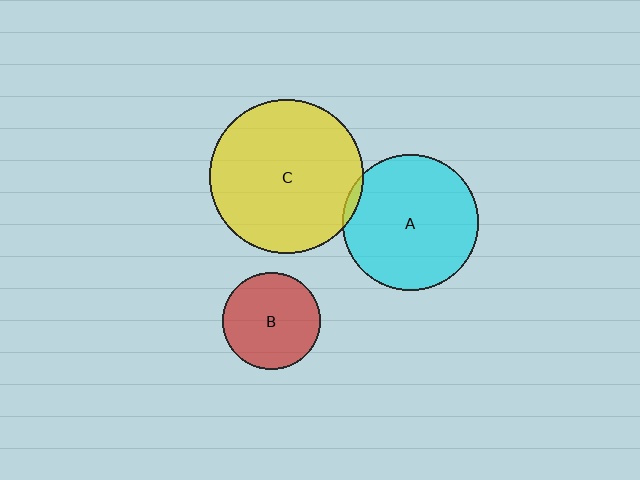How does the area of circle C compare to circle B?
Approximately 2.5 times.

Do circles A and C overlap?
Yes.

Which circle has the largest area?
Circle C (yellow).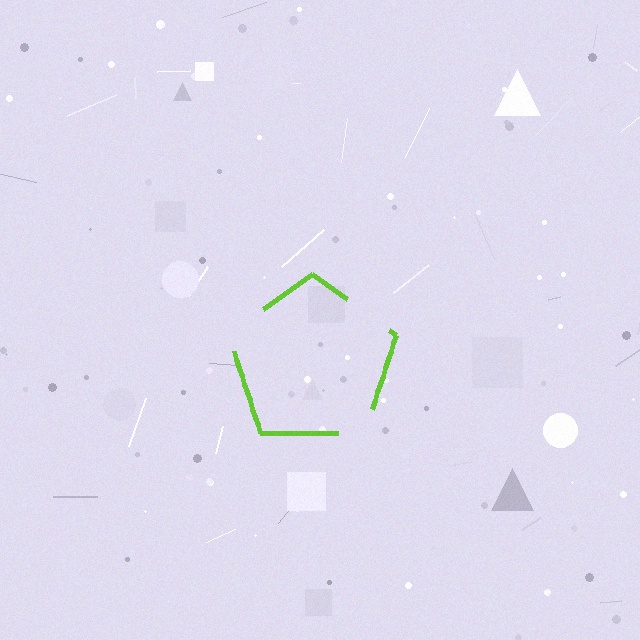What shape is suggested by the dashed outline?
The dashed outline suggests a pentagon.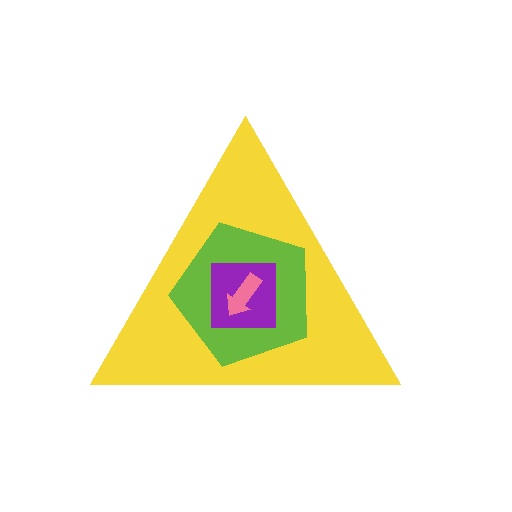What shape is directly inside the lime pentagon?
The purple square.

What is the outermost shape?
The yellow triangle.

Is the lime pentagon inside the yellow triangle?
Yes.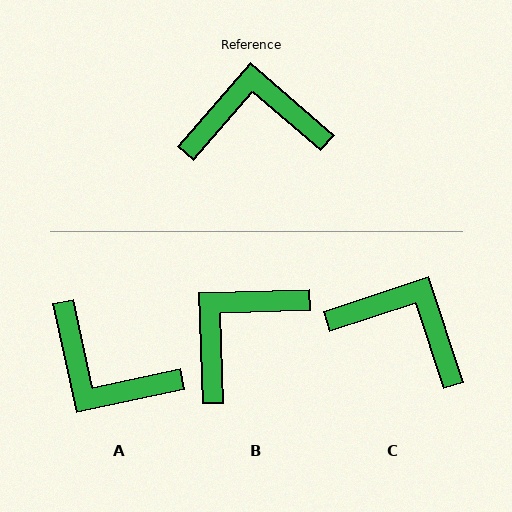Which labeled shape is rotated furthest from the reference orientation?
A, about 143 degrees away.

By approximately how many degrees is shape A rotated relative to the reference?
Approximately 143 degrees counter-clockwise.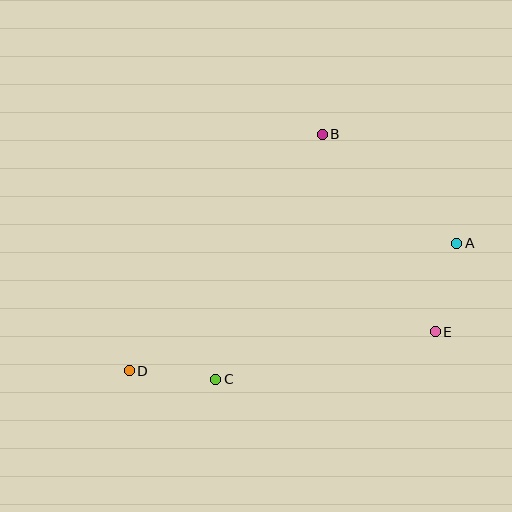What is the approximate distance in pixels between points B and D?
The distance between B and D is approximately 305 pixels.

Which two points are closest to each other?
Points C and D are closest to each other.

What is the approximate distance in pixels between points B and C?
The distance between B and C is approximately 268 pixels.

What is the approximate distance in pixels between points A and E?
The distance between A and E is approximately 91 pixels.